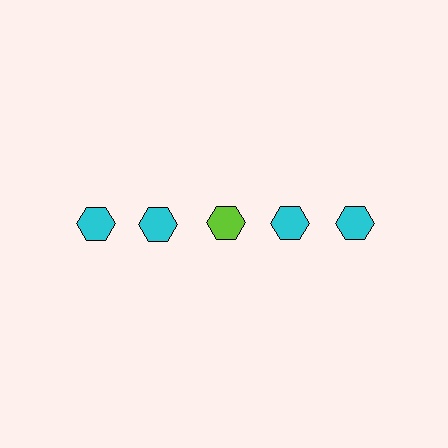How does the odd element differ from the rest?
It has a different color: lime instead of cyan.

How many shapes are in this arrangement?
There are 5 shapes arranged in a grid pattern.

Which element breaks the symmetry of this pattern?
The lime hexagon in the top row, center column breaks the symmetry. All other shapes are cyan hexagons.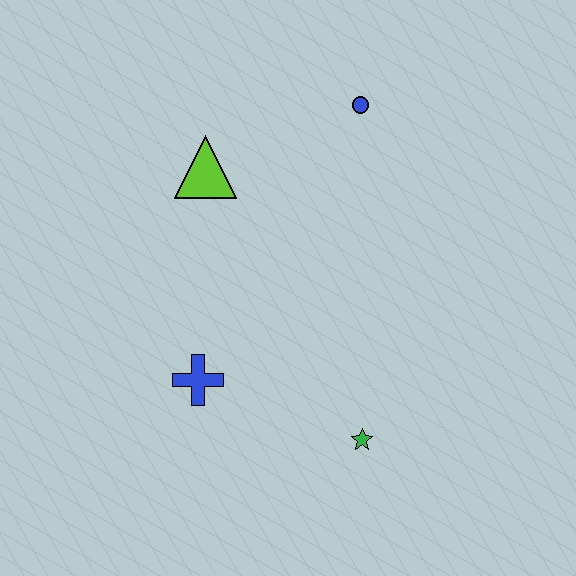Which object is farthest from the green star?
The blue circle is farthest from the green star.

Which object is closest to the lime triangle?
The blue circle is closest to the lime triangle.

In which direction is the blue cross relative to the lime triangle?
The blue cross is below the lime triangle.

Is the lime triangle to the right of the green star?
No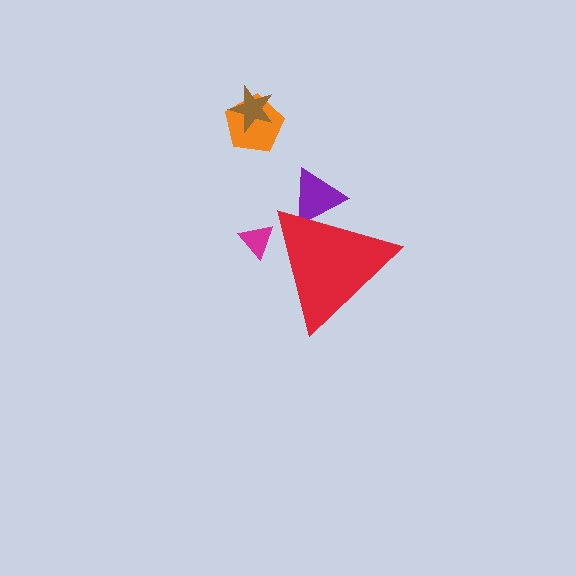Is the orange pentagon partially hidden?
No, the orange pentagon is fully visible.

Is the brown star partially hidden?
No, the brown star is fully visible.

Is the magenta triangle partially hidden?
Yes, the magenta triangle is partially hidden behind the red triangle.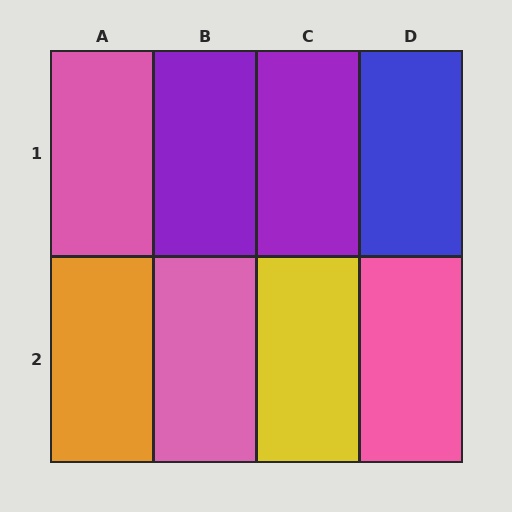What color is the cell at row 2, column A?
Orange.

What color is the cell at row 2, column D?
Pink.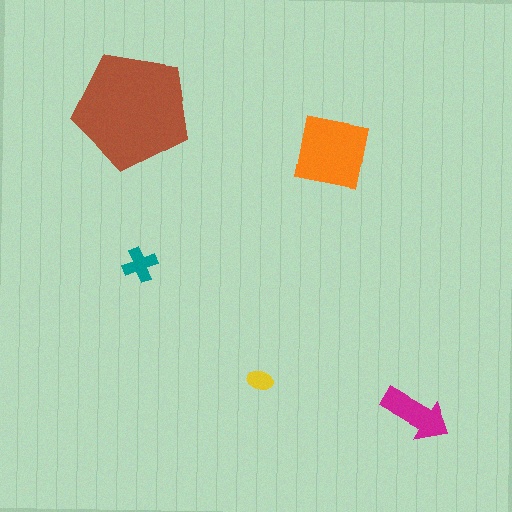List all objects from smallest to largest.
The yellow ellipse, the teal cross, the magenta arrow, the orange square, the brown pentagon.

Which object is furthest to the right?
The magenta arrow is rightmost.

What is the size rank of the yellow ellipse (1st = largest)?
5th.